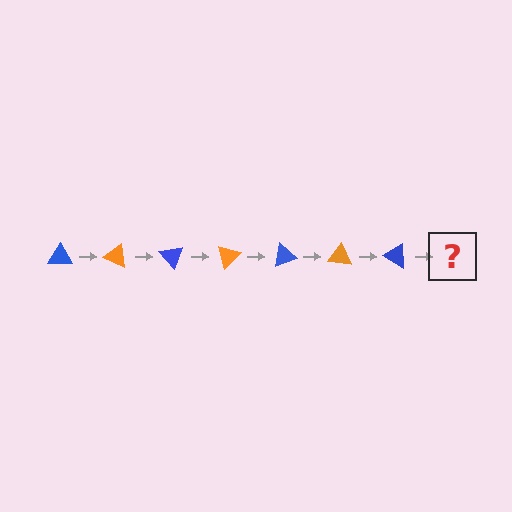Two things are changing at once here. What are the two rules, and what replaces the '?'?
The two rules are that it rotates 25 degrees each step and the color cycles through blue and orange. The '?' should be an orange triangle, rotated 175 degrees from the start.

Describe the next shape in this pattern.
It should be an orange triangle, rotated 175 degrees from the start.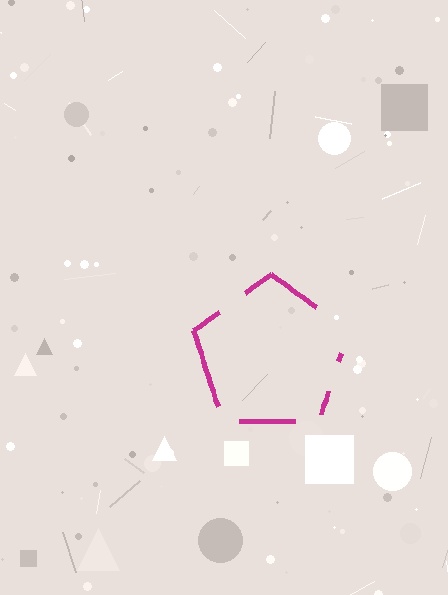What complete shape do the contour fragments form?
The contour fragments form a pentagon.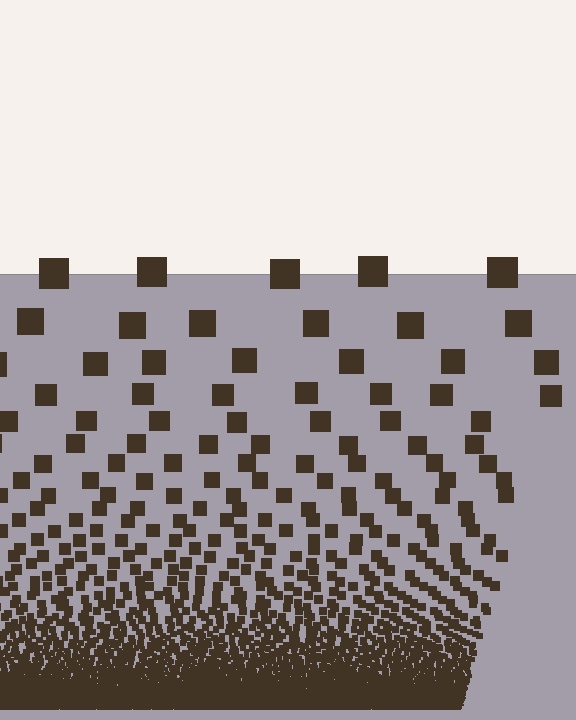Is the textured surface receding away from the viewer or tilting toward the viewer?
The surface appears to tilt toward the viewer. Texture elements get larger and sparser toward the top.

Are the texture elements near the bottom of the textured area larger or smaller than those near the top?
Smaller. The gradient is inverted — elements near the bottom are smaller and denser.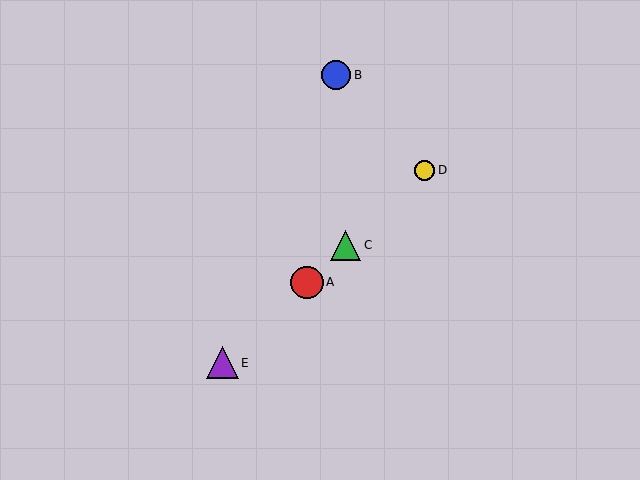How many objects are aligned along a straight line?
4 objects (A, C, D, E) are aligned along a straight line.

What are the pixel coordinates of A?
Object A is at (307, 282).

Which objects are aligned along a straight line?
Objects A, C, D, E are aligned along a straight line.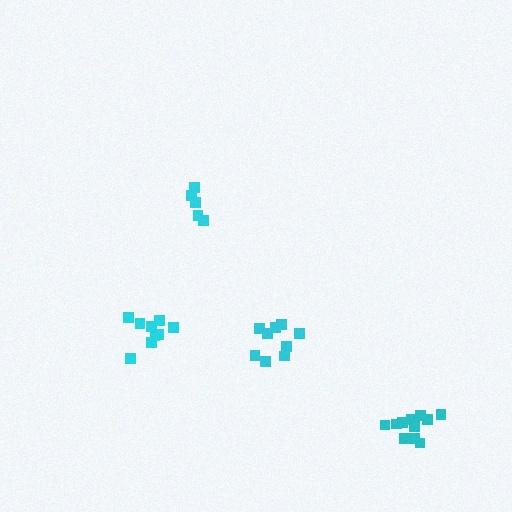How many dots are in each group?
Group 1: 9 dots, Group 2: 5 dots, Group 3: 11 dots, Group 4: 9 dots (34 total).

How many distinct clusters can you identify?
There are 4 distinct clusters.